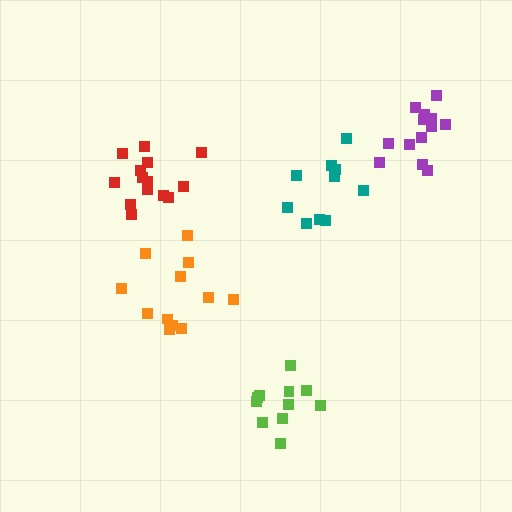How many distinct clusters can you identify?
There are 5 distinct clusters.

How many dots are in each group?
Group 1: 11 dots, Group 2: 14 dots, Group 3: 12 dots, Group 4: 10 dots, Group 5: 13 dots (60 total).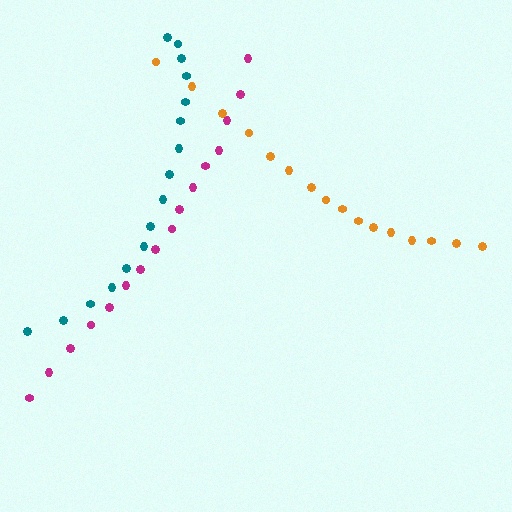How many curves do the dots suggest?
There are 3 distinct paths.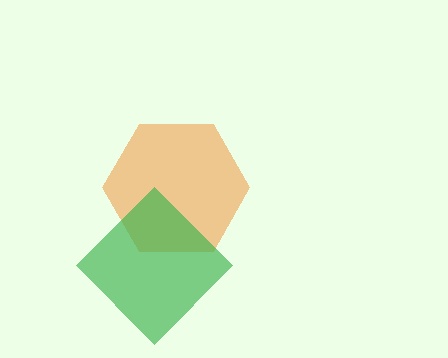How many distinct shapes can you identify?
There are 2 distinct shapes: an orange hexagon, a green diamond.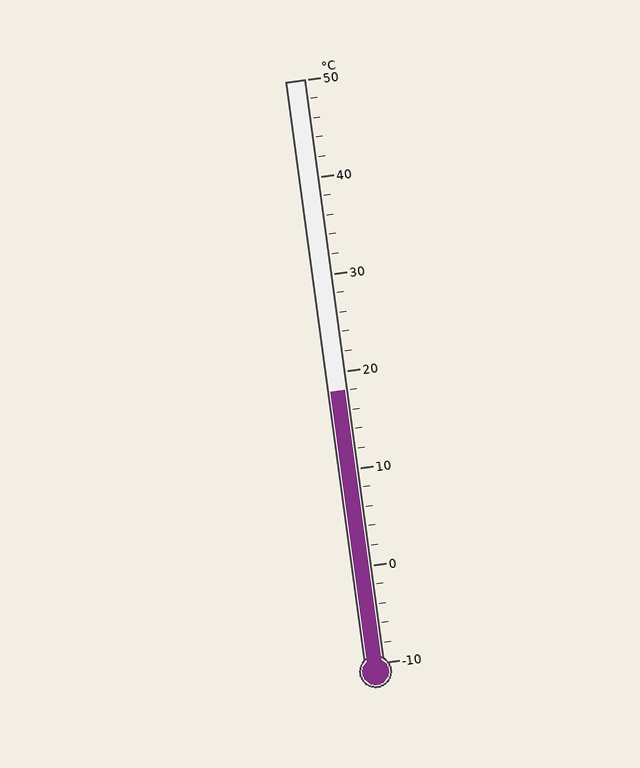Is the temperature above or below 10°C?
The temperature is above 10°C.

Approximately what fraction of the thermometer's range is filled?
The thermometer is filled to approximately 45% of its range.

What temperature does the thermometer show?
The thermometer shows approximately 18°C.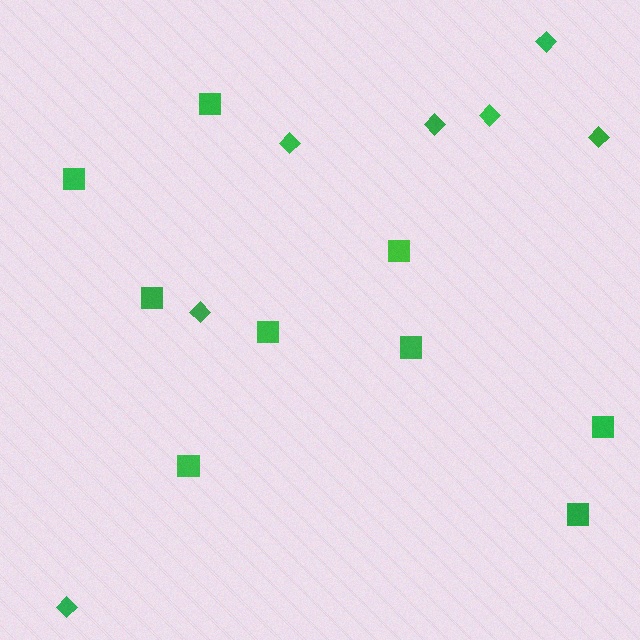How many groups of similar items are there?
There are 2 groups: one group of squares (9) and one group of diamonds (7).